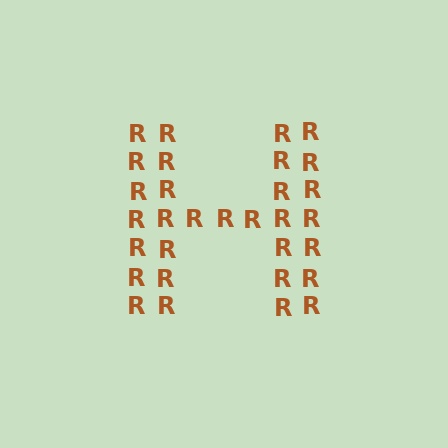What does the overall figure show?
The overall figure shows the letter H.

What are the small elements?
The small elements are letter R's.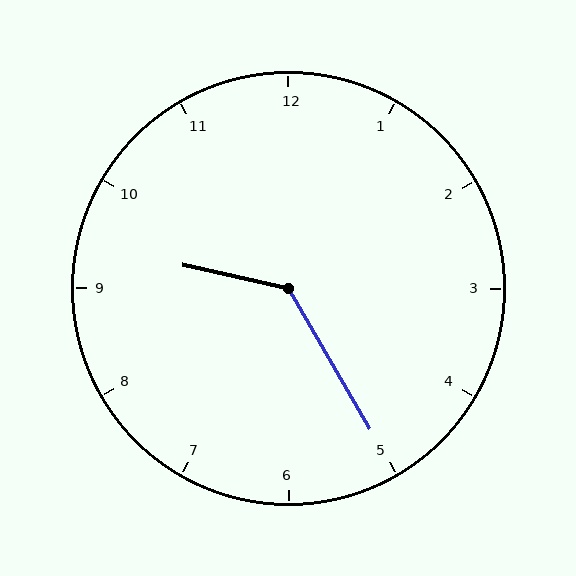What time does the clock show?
9:25.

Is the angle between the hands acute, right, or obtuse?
It is obtuse.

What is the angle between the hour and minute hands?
Approximately 132 degrees.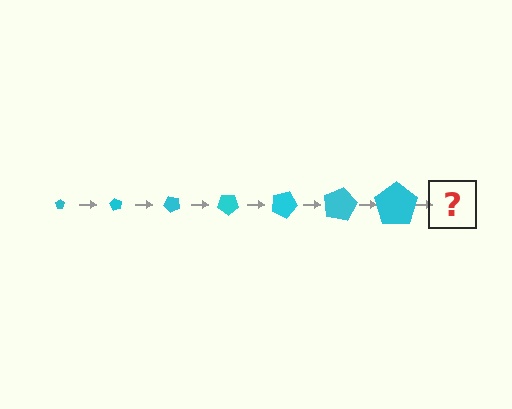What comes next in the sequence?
The next element should be a pentagon, larger than the previous one and rotated 420 degrees from the start.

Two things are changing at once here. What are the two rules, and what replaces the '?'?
The two rules are that the pentagon grows larger each step and it rotates 60 degrees each step. The '?' should be a pentagon, larger than the previous one and rotated 420 degrees from the start.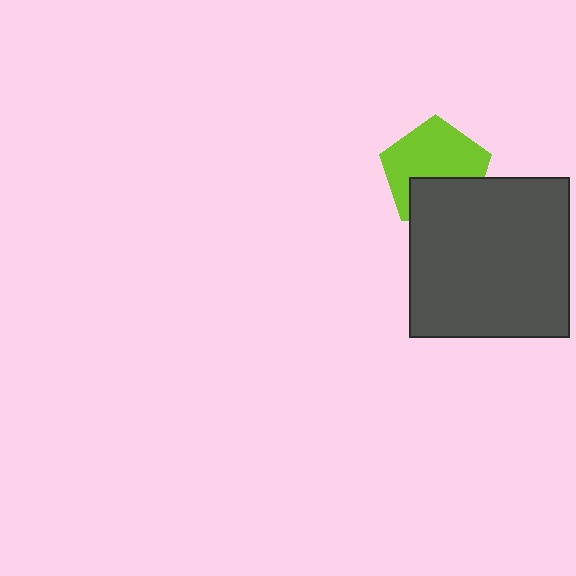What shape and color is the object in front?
The object in front is a dark gray square.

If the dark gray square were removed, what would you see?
You would see the complete lime pentagon.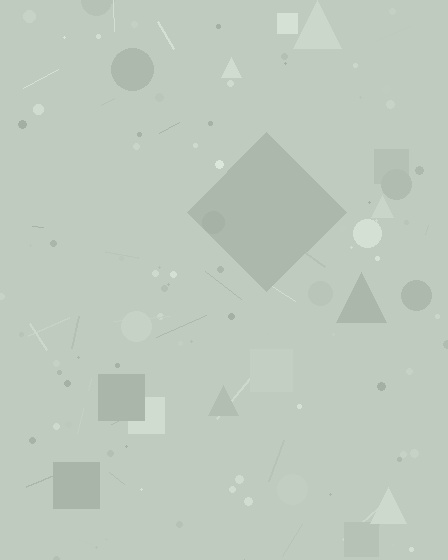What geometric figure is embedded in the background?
A diamond is embedded in the background.